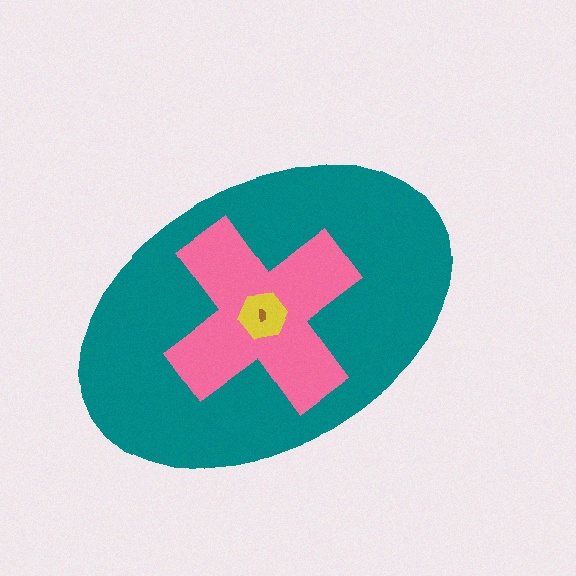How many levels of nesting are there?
4.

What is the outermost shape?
The teal ellipse.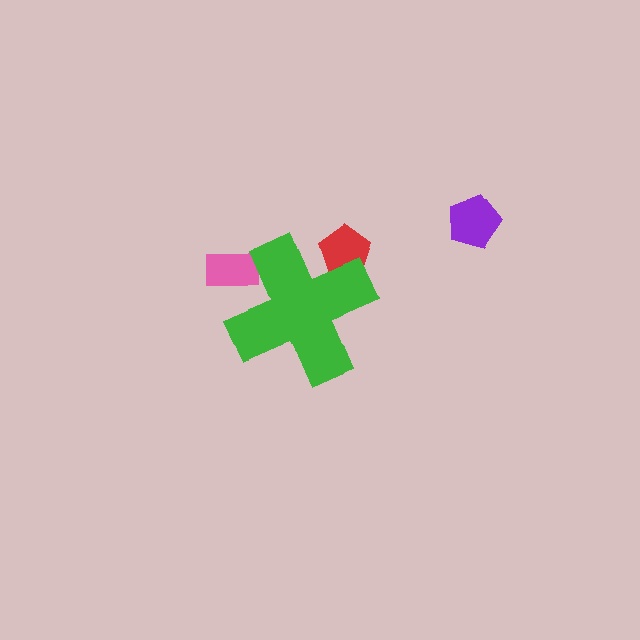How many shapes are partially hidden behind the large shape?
2 shapes are partially hidden.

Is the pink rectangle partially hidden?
Yes, the pink rectangle is partially hidden behind the green cross.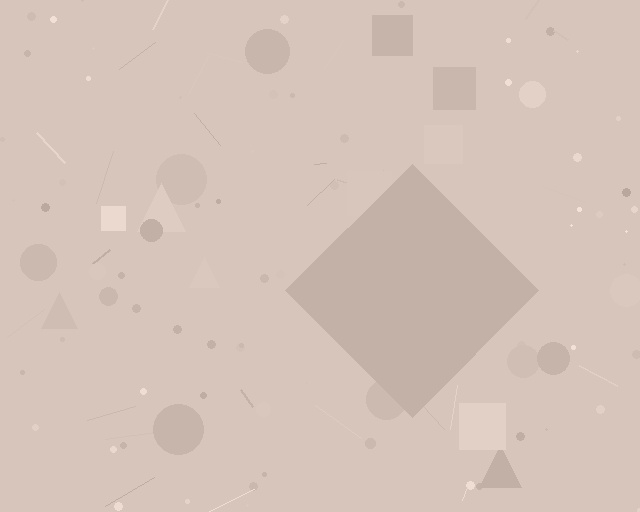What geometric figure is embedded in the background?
A diamond is embedded in the background.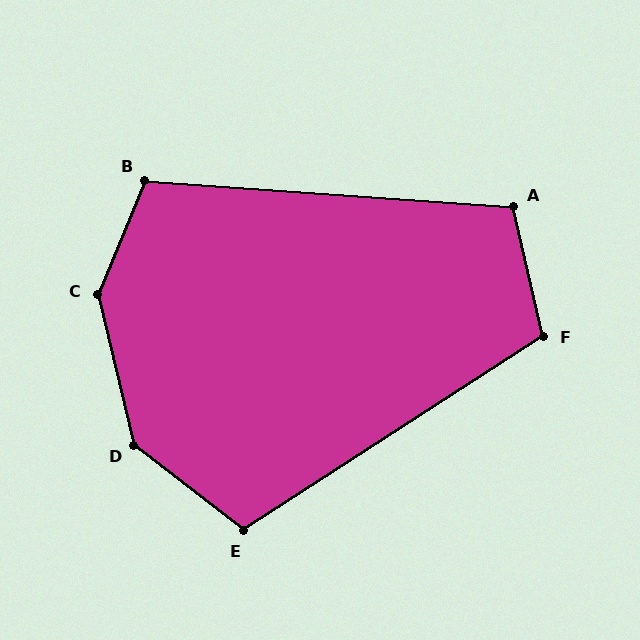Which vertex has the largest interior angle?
C, at approximately 144 degrees.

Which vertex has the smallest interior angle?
A, at approximately 107 degrees.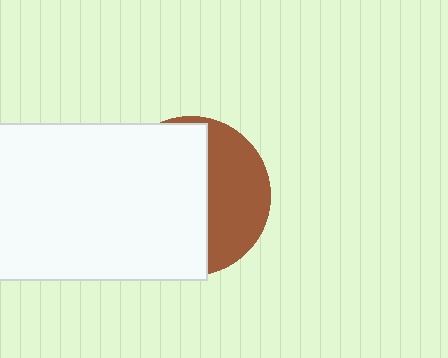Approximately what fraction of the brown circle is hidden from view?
Roughly 62% of the brown circle is hidden behind the white rectangle.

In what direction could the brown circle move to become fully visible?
The brown circle could move right. That would shift it out from behind the white rectangle entirely.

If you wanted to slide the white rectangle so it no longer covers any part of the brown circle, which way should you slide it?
Slide it left — that is the most direct way to separate the two shapes.